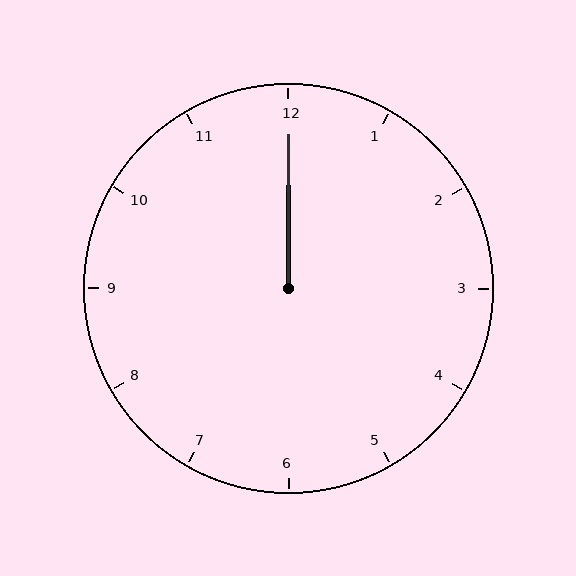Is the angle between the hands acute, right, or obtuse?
It is acute.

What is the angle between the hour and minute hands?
Approximately 0 degrees.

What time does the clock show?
12:00.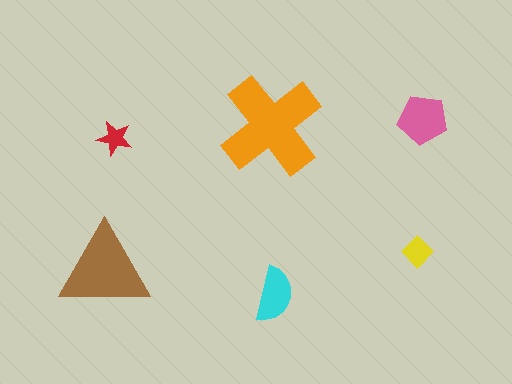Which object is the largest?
The orange cross.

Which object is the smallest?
The red star.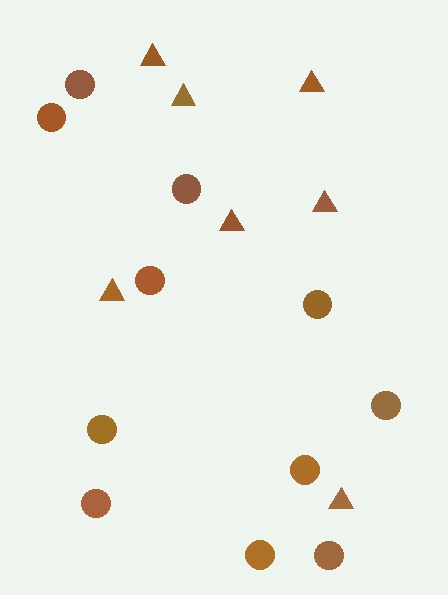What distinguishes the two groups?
There are 2 groups: one group of triangles (7) and one group of circles (11).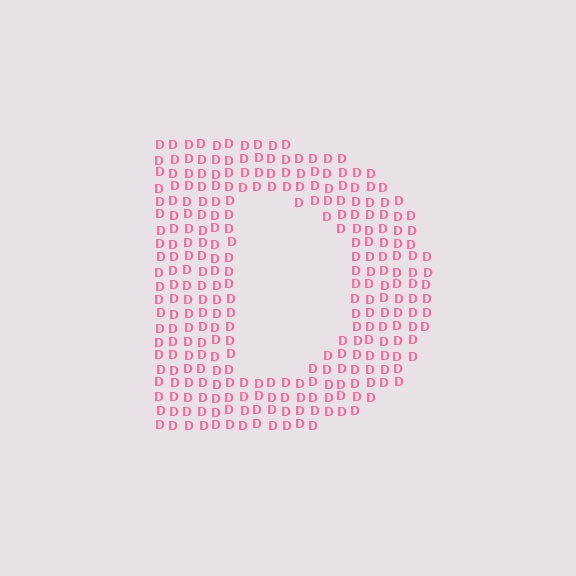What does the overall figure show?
The overall figure shows the letter D.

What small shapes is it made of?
It is made of small letter D's.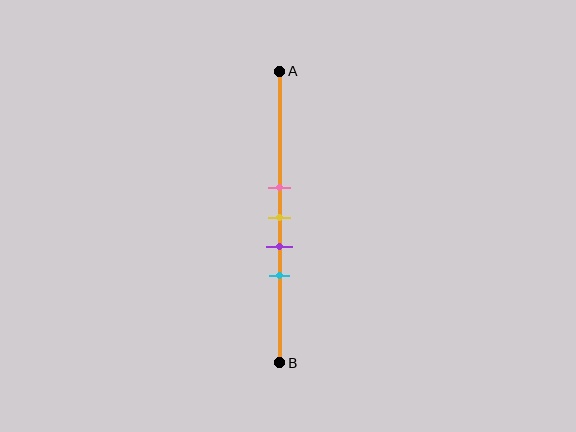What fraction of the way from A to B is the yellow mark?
The yellow mark is approximately 50% (0.5) of the way from A to B.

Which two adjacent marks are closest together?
The pink and yellow marks are the closest adjacent pair.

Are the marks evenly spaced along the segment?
Yes, the marks are approximately evenly spaced.